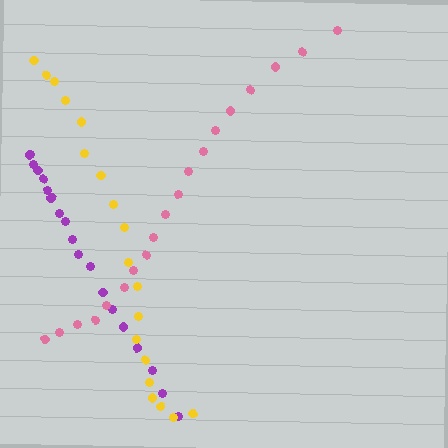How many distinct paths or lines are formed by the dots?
There are 3 distinct paths.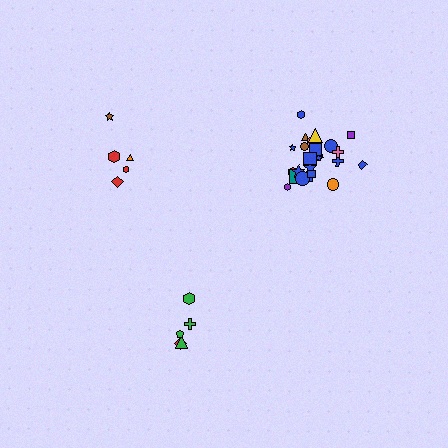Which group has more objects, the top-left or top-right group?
The top-right group.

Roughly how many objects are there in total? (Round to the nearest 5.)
Roughly 35 objects in total.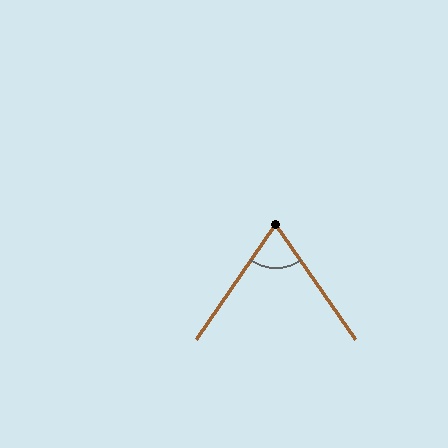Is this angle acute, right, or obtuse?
It is acute.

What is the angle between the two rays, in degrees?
Approximately 69 degrees.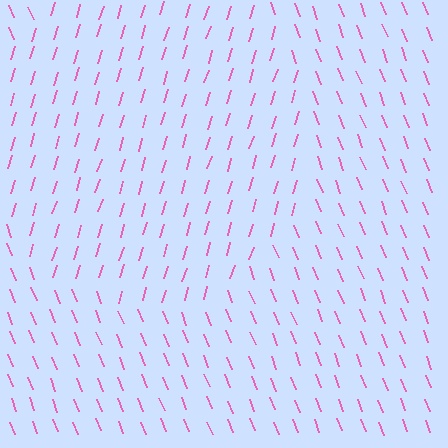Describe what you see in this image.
The image is filled with small pink line segments. A circle region in the image has lines oriented differently from the surrounding lines, creating a visible texture boundary.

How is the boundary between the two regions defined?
The boundary is defined purely by a change in line orientation (approximately 38 degrees difference). All lines are the same color and thickness.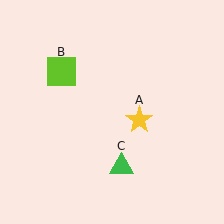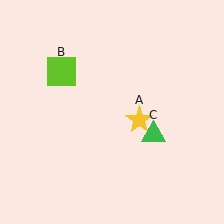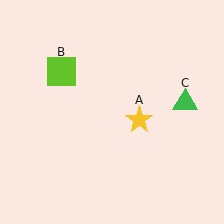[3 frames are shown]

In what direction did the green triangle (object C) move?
The green triangle (object C) moved up and to the right.